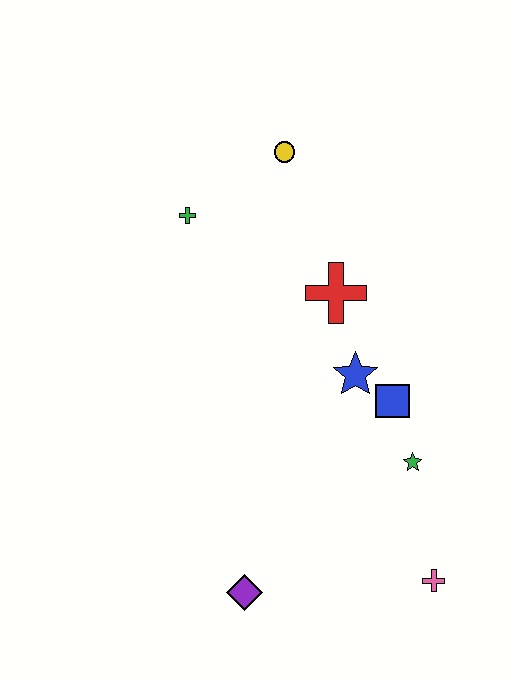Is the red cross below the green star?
No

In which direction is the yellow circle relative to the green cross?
The yellow circle is to the right of the green cross.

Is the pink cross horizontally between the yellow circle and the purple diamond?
No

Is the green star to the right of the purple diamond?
Yes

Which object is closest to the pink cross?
The green star is closest to the pink cross.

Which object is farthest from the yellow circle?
The pink cross is farthest from the yellow circle.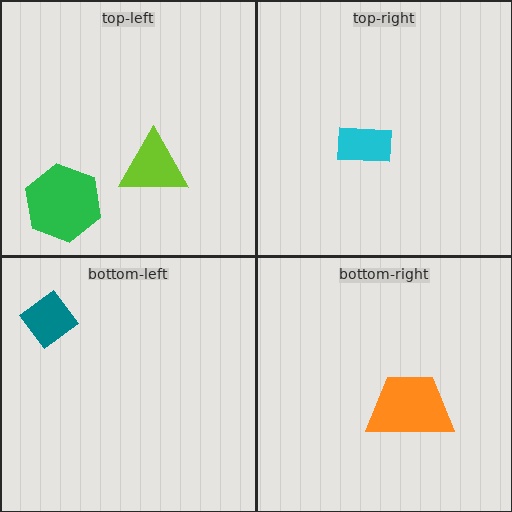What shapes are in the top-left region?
The lime triangle, the green hexagon.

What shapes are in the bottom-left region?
The teal diamond.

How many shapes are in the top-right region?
1.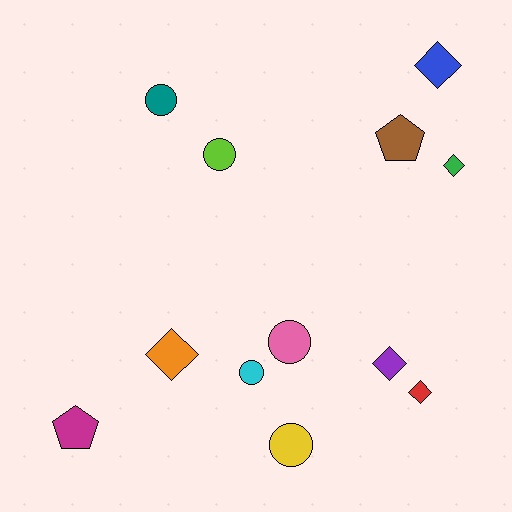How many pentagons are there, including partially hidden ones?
There are 2 pentagons.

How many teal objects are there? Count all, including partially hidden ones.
There is 1 teal object.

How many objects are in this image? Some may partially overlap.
There are 12 objects.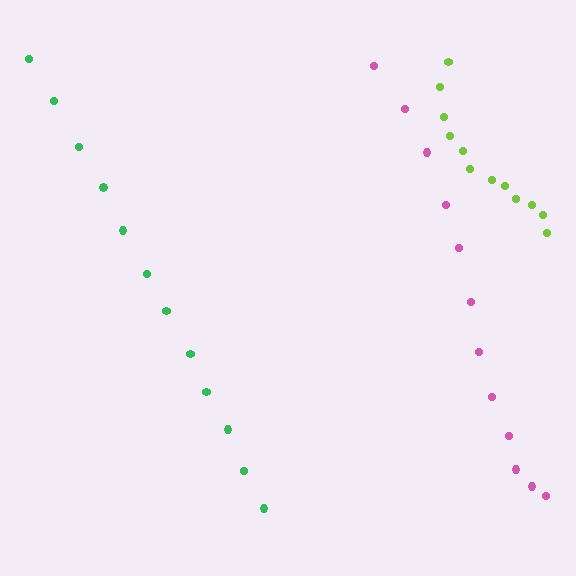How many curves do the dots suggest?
There are 3 distinct paths.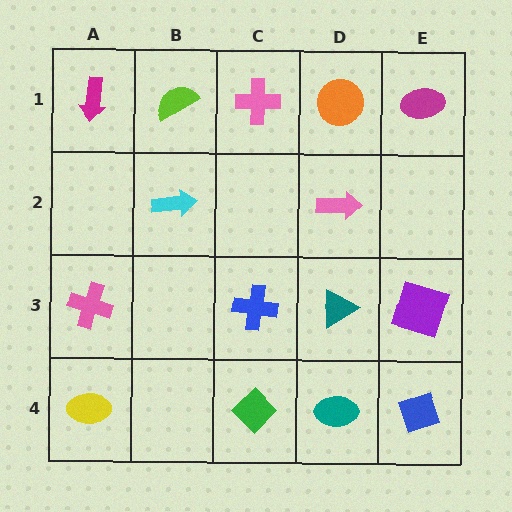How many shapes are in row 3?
4 shapes.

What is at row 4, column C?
A green diamond.